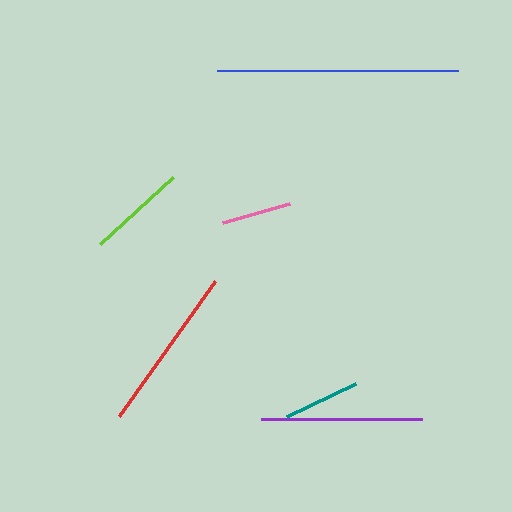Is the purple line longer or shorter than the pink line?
The purple line is longer than the pink line.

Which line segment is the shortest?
The pink line is the shortest at approximately 69 pixels.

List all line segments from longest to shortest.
From longest to shortest: blue, red, purple, lime, teal, pink.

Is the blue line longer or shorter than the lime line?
The blue line is longer than the lime line.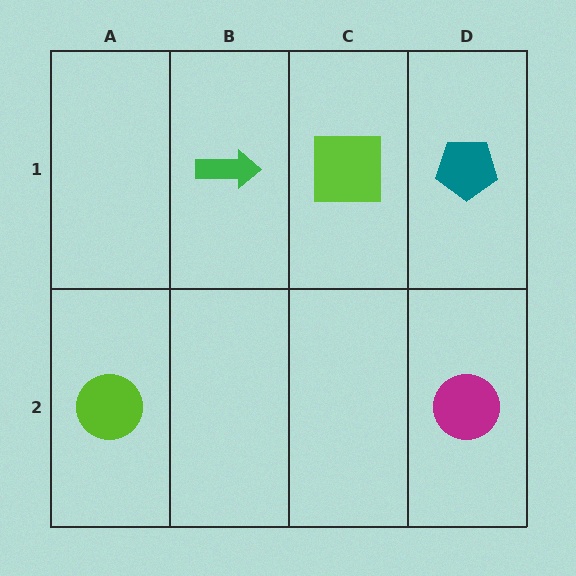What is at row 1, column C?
A lime square.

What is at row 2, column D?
A magenta circle.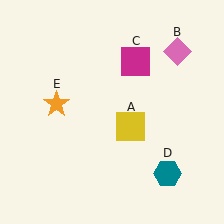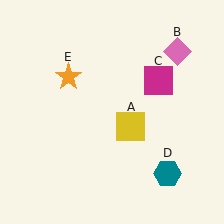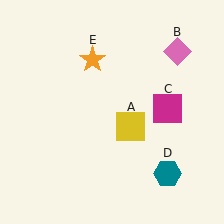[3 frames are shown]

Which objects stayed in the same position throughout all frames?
Yellow square (object A) and pink diamond (object B) and teal hexagon (object D) remained stationary.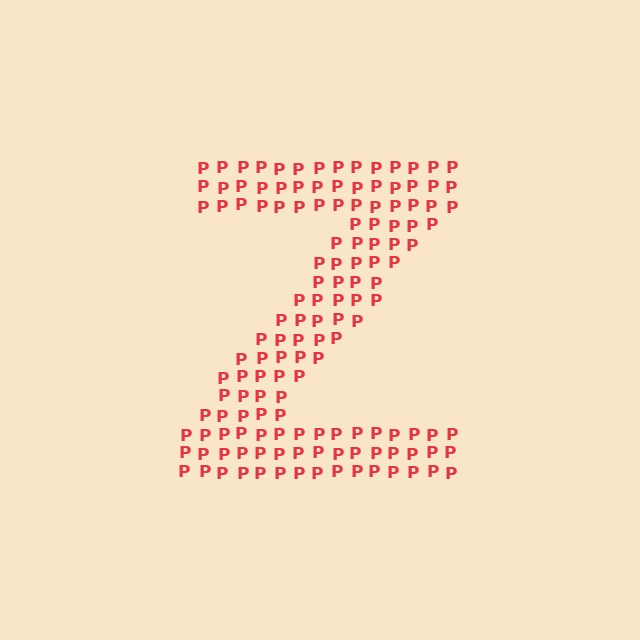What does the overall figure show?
The overall figure shows the letter Z.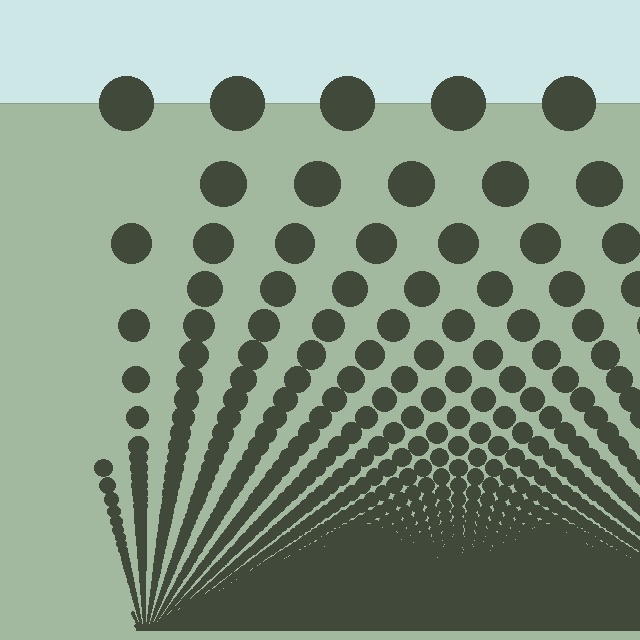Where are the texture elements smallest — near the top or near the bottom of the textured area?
Near the bottom.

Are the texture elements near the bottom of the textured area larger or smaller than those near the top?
Smaller. The gradient is inverted — elements near the bottom are smaller and denser.